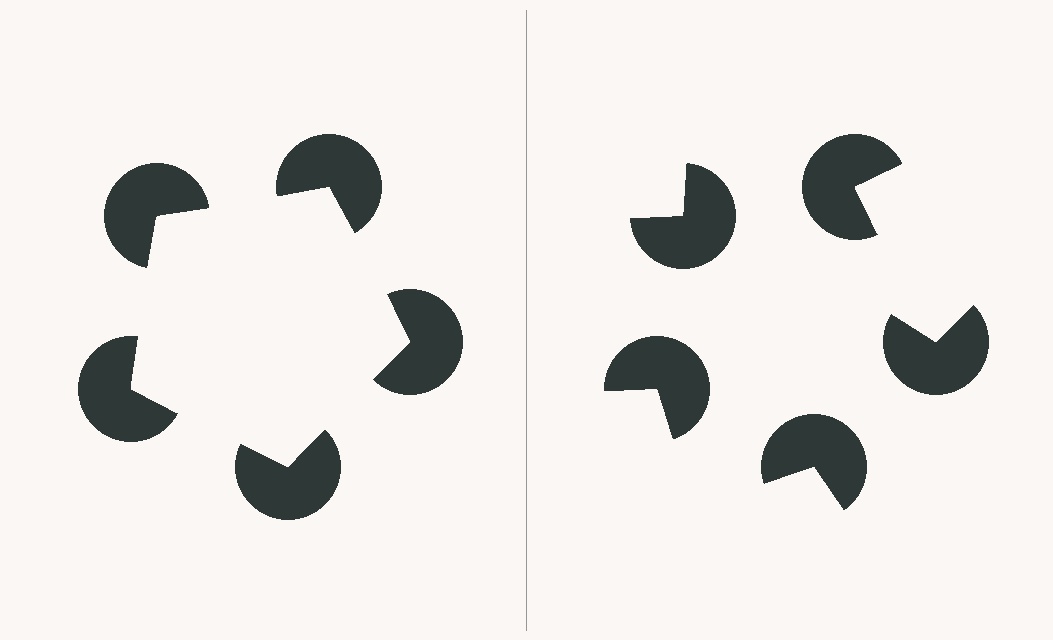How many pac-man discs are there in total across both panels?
10 — 5 on each side.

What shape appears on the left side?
An illusory pentagon.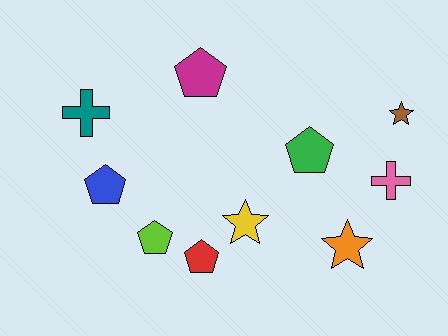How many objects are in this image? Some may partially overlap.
There are 10 objects.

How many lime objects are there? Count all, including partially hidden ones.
There is 1 lime object.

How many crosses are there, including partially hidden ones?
There are 2 crosses.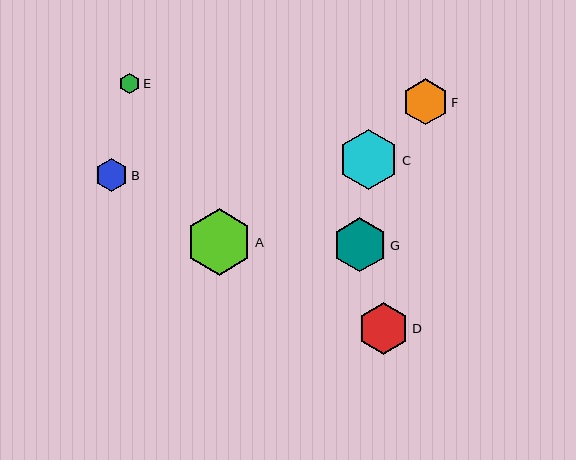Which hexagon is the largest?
Hexagon A is the largest with a size of approximately 67 pixels.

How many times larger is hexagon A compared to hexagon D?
Hexagon A is approximately 1.3 times the size of hexagon D.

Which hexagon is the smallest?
Hexagon E is the smallest with a size of approximately 20 pixels.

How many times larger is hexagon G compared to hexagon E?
Hexagon G is approximately 2.7 times the size of hexagon E.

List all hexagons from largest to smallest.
From largest to smallest: A, C, G, D, F, B, E.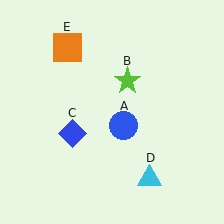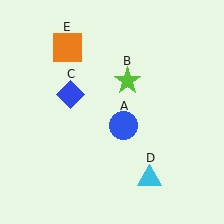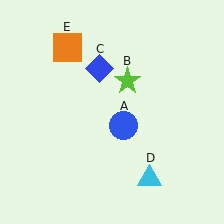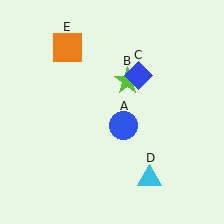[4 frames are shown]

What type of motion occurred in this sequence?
The blue diamond (object C) rotated clockwise around the center of the scene.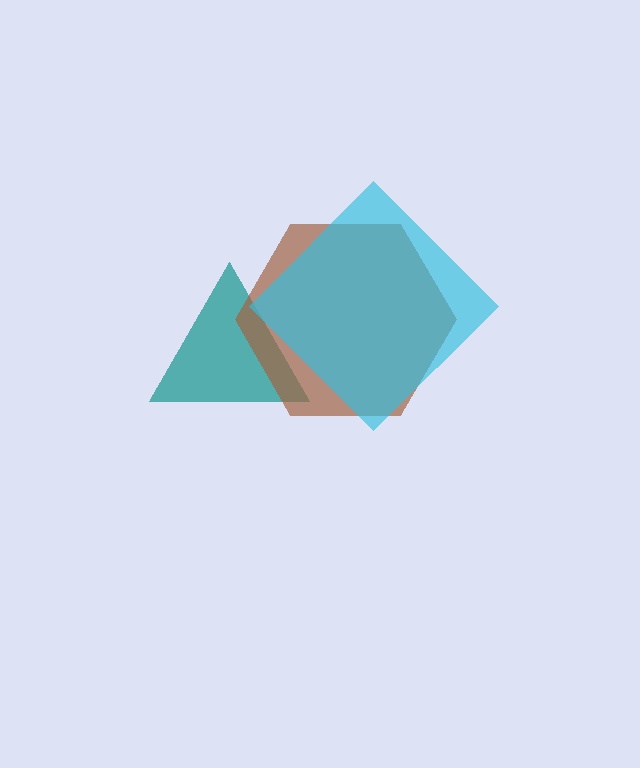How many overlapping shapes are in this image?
There are 3 overlapping shapes in the image.